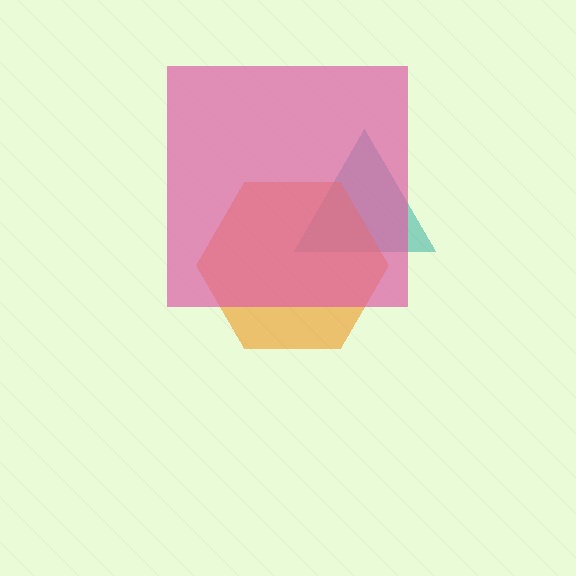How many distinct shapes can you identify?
There are 3 distinct shapes: a teal triangle, an orange hexagon, a pink square.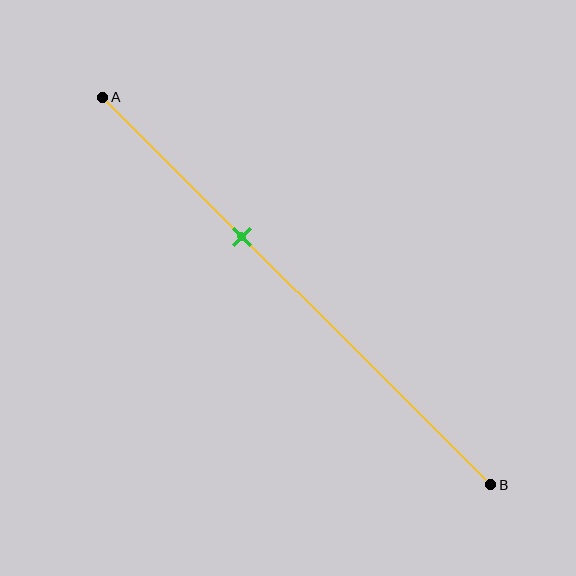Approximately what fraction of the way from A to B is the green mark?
The green mark is approximately 35% of the way from A to B.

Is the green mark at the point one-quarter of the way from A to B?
No, the mark is at about 35% from A, not at the 25% one-quarter point.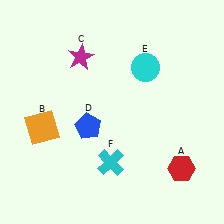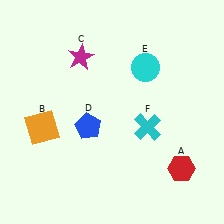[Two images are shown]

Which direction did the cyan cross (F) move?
The cyan cross (F) moved right.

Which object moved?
The cyan cross (F) moved right.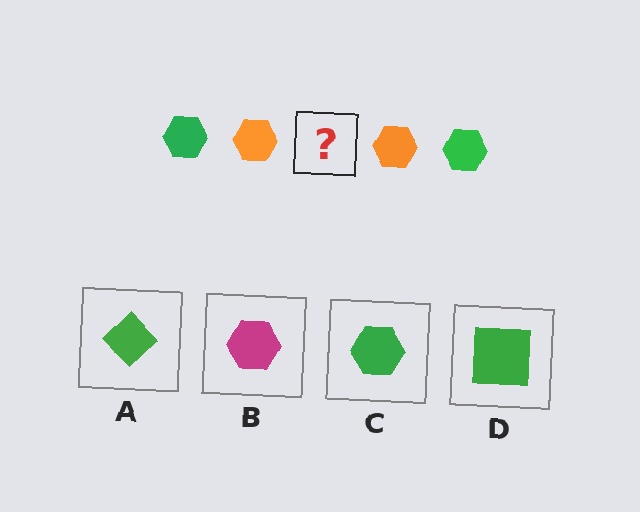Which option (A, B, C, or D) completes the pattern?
C.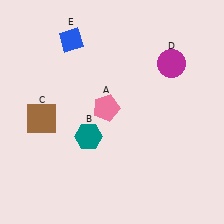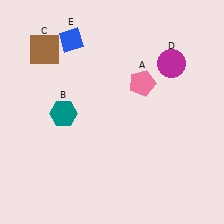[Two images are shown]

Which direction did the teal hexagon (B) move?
The teal hexagon (B) moved left.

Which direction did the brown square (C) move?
The brown square (C) moved up.